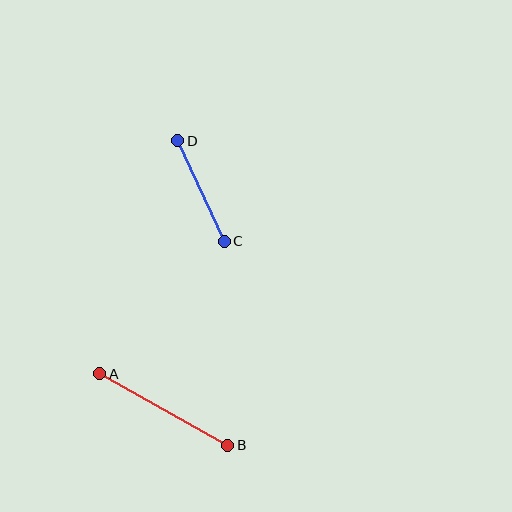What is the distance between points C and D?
The distance is approximately 111 pixels.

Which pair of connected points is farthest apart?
Points A and B are farthest apart.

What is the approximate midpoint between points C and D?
The midpoint is at approximately (201, 191) pixels.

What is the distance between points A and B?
The distance is approximately 146 pixels.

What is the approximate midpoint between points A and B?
The midpoint is at approximately (164, 409) pixels.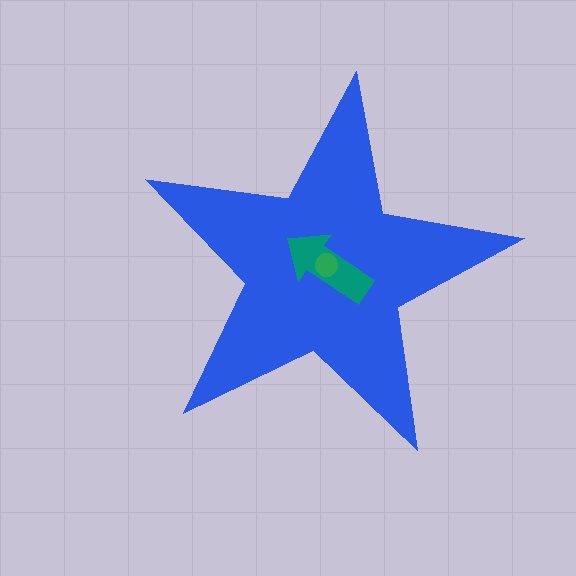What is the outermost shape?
The blue star.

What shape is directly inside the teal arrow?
The green circle.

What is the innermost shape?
The green circle.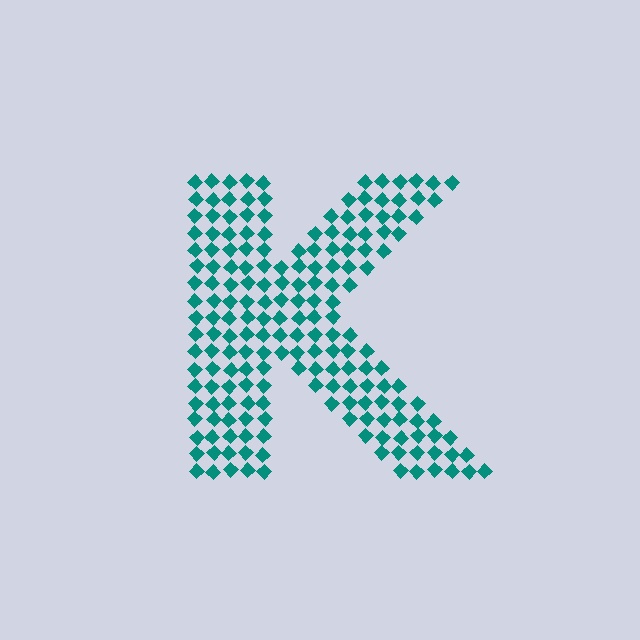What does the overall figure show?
The overall figure shows the letter K.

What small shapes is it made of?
It is made of small diamonds.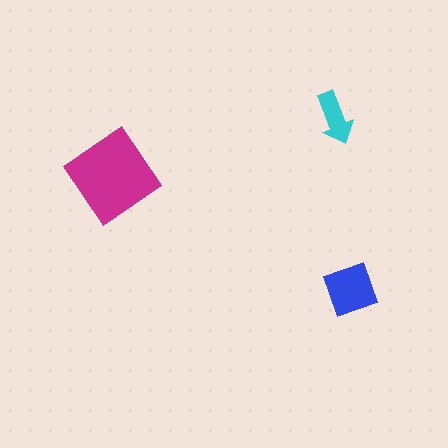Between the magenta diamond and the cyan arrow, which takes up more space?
The magenta diamond.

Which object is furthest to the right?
The blue square is rightmost.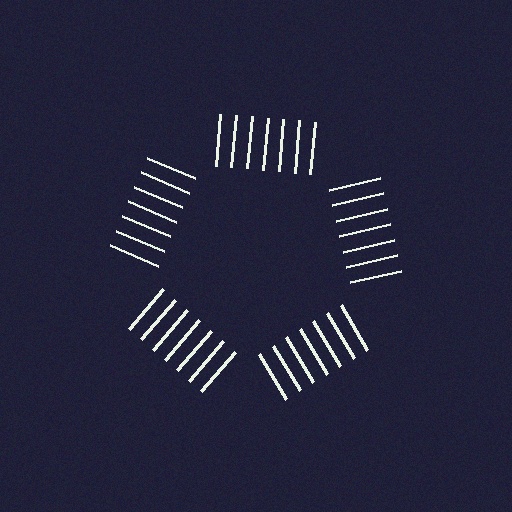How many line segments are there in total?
35 — 7 along each of the 5 edges.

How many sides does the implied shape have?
5 sides — the line-ends trace a pentagon.